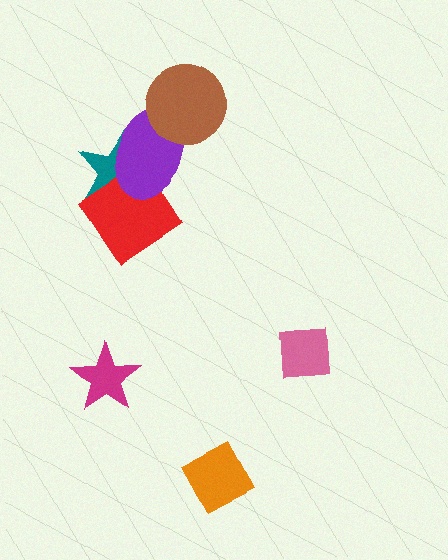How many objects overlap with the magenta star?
0 objects overlap with the magenta star.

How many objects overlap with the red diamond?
2 objects overlap with the red diamond.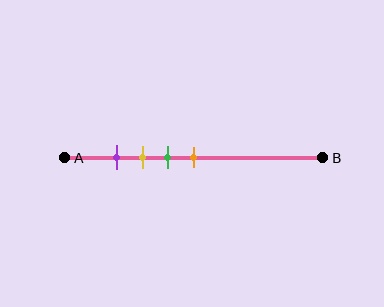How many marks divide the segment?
There are 4 marks dividing the segment.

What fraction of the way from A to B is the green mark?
The green mark is approximately 40% (0.4) of the way from A to B.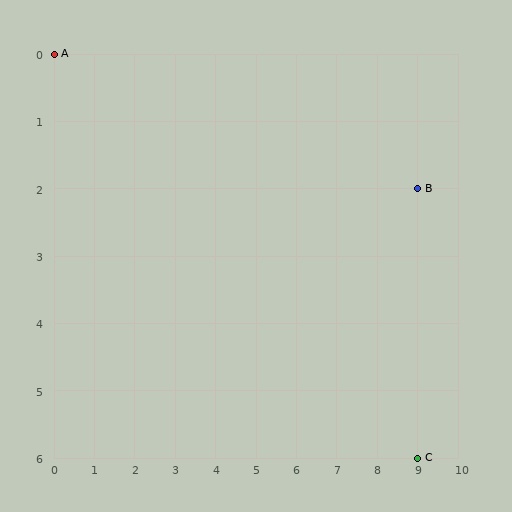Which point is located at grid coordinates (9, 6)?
Point C is at (9, 6).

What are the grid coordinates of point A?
Point A is at grid coordinates (0, 0).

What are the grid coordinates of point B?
Point B is at grid coordinates (9, 2).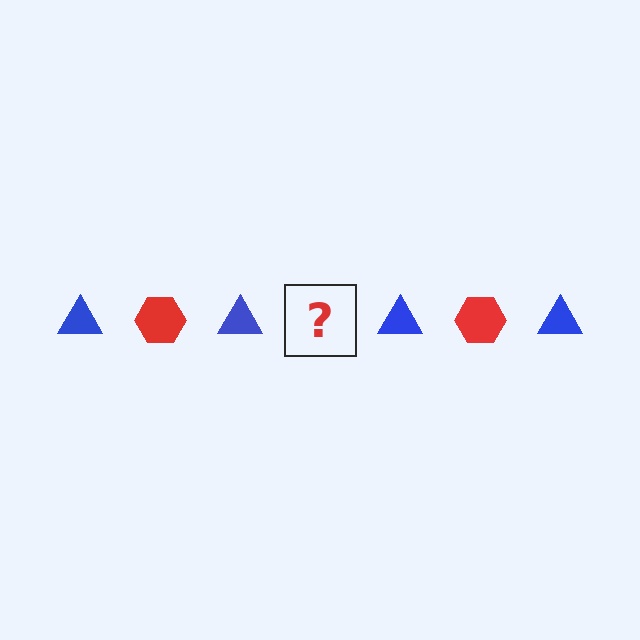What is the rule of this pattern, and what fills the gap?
The rule is that the pattern alternates between blue triangle and red hexagon. The gap should be filled with a red hexagon.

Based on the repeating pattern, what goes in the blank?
The blank should be a red hexagon.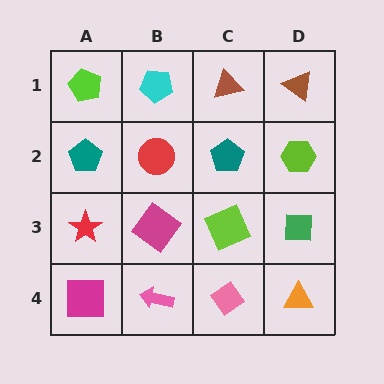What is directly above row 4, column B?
A magenta diamond.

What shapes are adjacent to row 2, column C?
A brown triangle (row 1, column C), a lime square (row 3, column C), a red circle (row 2, column B), a lime hexagon (row 2, column D).